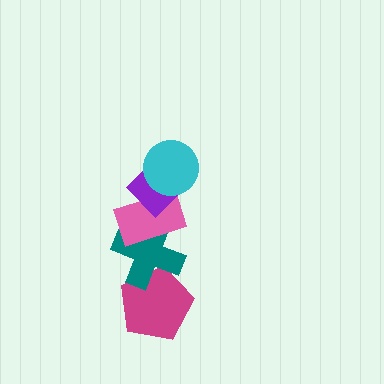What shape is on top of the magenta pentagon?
The teal cross is on top of the magenta pentagon.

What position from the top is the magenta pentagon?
The magenta pentagon is 5th from the top.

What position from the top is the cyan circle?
The cyan circle is 1st from the top.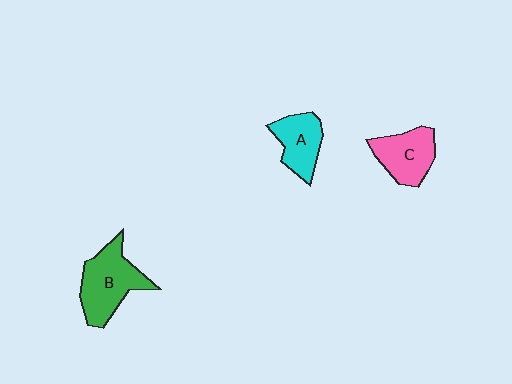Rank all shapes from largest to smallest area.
From largest to smallest: B (green), C (pink), A (cyan).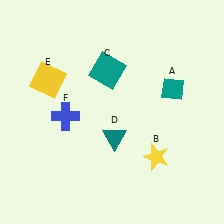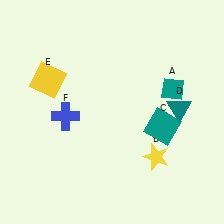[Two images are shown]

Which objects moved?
The objects that moved are: the teal square (C), the teal triangle (D).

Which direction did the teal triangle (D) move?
The teal triangle (D) moved right.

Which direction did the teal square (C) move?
The teal square (C) moved right.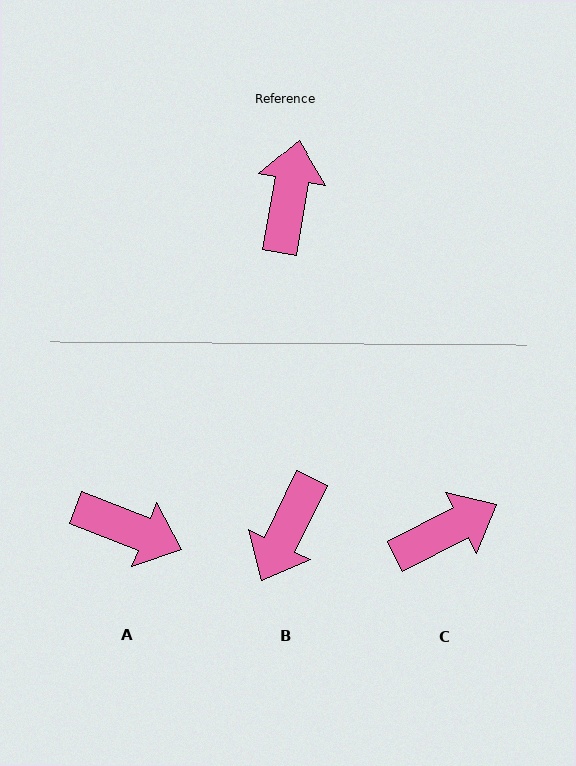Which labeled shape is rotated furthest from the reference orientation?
B, about 164 degrees away.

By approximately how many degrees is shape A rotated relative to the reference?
Approximately 101 degrees clockwise.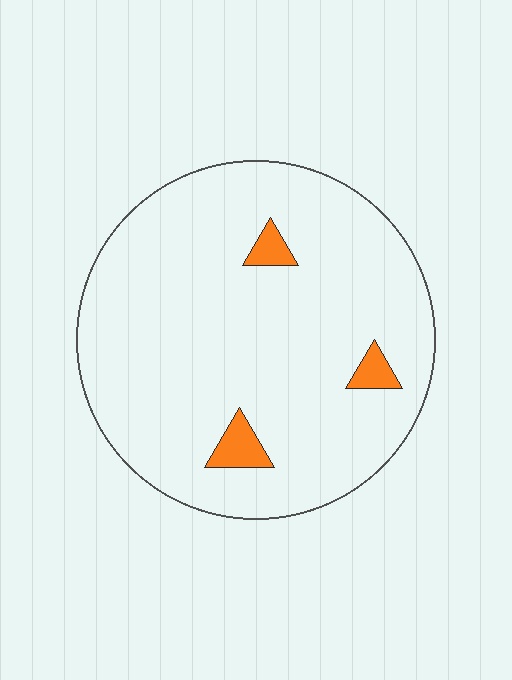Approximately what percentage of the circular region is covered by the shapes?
Approximately 5%.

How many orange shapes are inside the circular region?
3.